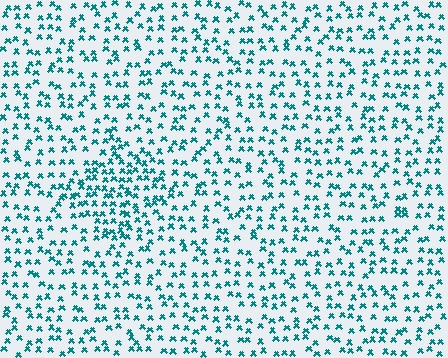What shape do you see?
I see a diamond.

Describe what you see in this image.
The image contains small teal elements arranged at two different densities. A diamond-shaped region is visible where the elements are more densely packed than the surrounding area.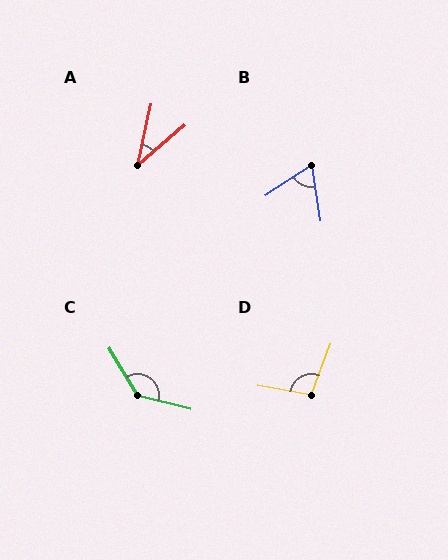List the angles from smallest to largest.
A (37°), B (66°), D (101°), C (135°).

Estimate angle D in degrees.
Approximately 101 degrees.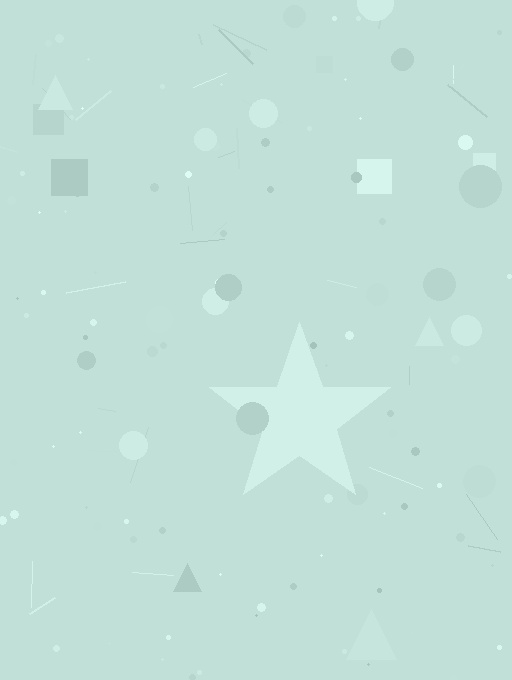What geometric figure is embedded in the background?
A star is embedded in the background.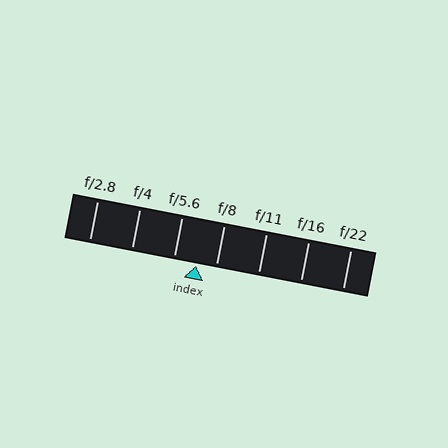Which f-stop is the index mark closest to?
The index mark is closest to f/8.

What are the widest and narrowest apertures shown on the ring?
The widest aperture shown is f/2.8 and the narrowest is f/22.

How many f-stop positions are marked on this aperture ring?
There are 7 f-stop positions marked.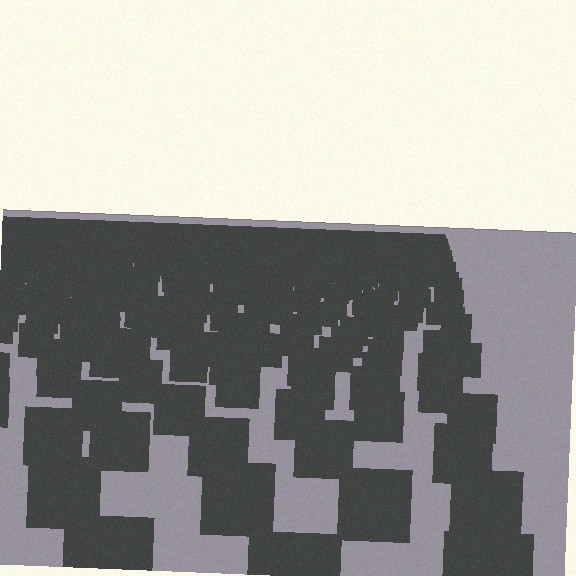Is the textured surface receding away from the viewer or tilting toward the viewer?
The surface is receding away from the viewer. Texture elements get smaller and denser toward the top.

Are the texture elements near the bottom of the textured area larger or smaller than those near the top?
Larger. Near the bottom, elements are closer to the viewer and appear at a bigger on-screen size.